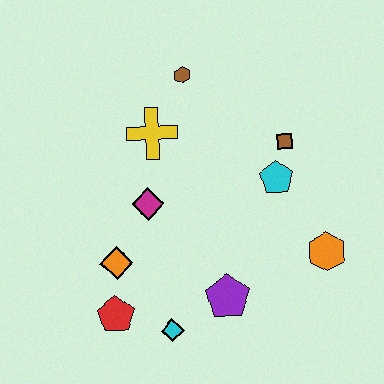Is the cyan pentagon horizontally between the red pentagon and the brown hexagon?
No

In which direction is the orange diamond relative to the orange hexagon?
The orange diamond is to the left of the orange hexagon.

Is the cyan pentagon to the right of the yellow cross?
Yes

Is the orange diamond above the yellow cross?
No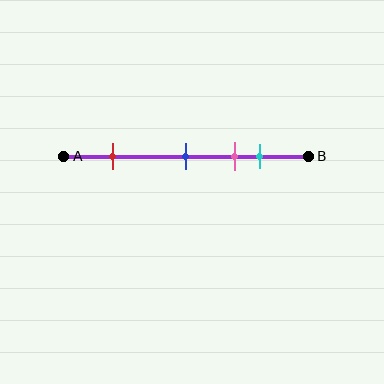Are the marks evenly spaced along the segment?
No, the marks are not evenly spaced.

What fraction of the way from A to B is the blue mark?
The blue mark is approximately 50% (0.5) of the way from A to B.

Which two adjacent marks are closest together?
The pink and cyan marks are the closest adjacent pair.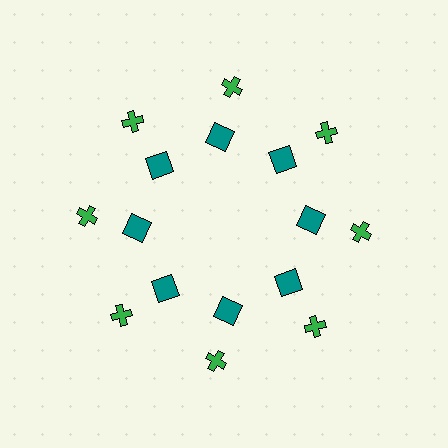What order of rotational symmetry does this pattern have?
This pattern has 8-fold rotational symmetry.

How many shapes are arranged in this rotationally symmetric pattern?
There are 16 shapes, arranged in 8 groups of 2.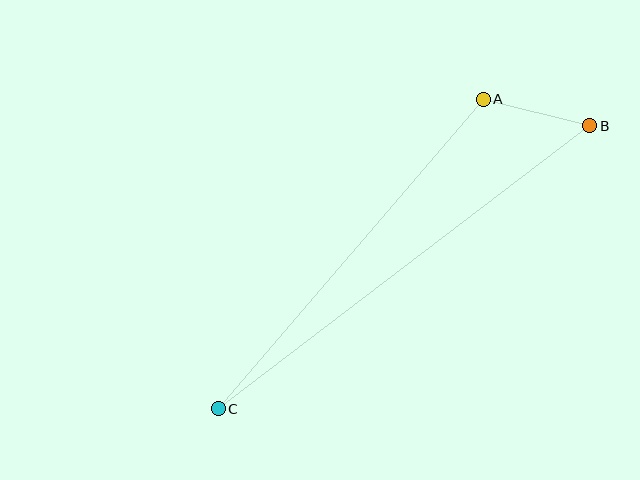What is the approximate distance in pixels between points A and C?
The distance between A and C is approximately 408 pixels.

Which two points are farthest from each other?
Points B and C are farthest from each other.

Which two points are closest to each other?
Points A and B are closest to each other.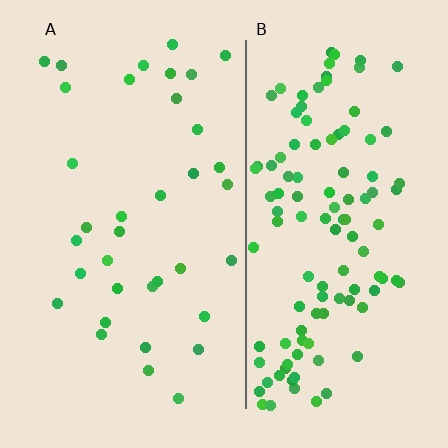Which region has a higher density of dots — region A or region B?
B (the right).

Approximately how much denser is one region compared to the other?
Approximately 3.2× — region B over region A.